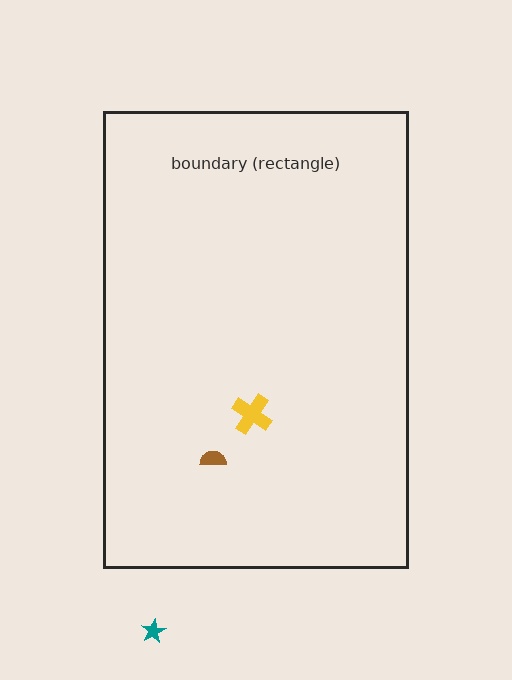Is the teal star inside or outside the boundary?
Outside.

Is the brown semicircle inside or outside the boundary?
Inside.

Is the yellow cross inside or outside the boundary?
Inside.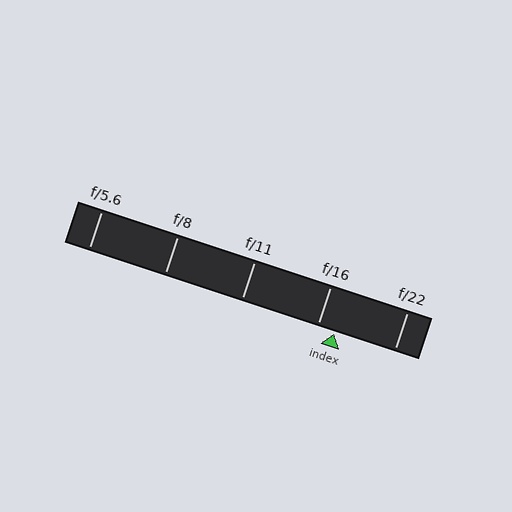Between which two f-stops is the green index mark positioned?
The index mark is between f/16 and f/22.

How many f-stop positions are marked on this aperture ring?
There are 5 f-stop positions marked.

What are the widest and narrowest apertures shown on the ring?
The widest aperture shown is f/5.6 and the narrowest is f/22.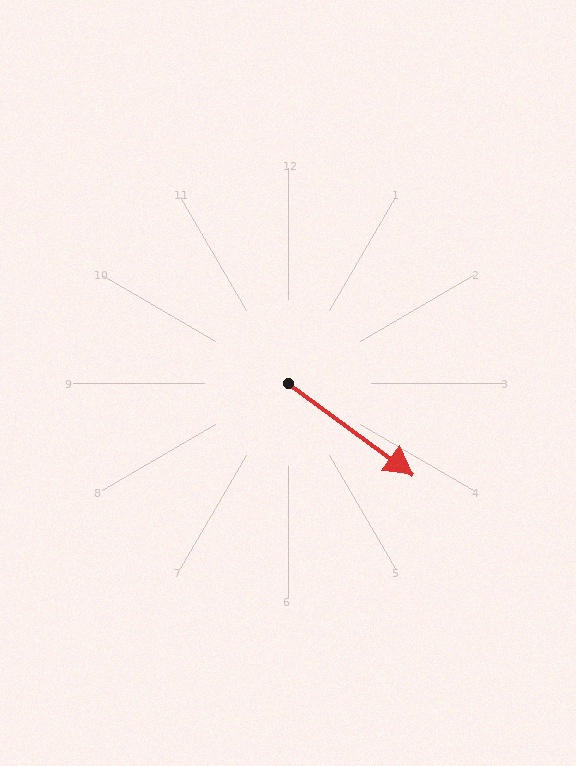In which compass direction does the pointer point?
Southeast.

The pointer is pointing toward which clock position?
Roughly 4 o'clock.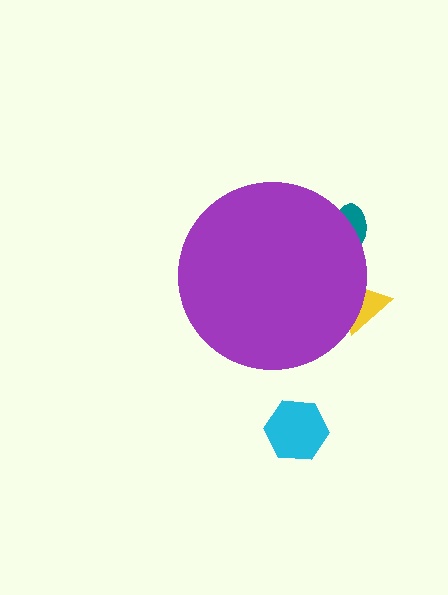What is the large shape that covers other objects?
A purple circle.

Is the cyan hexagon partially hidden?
No, the cyan hexagon is fully visible.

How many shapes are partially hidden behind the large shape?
2 shapes are partially hidden.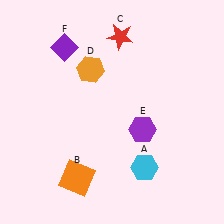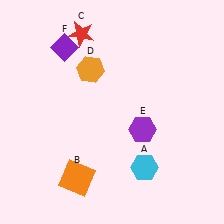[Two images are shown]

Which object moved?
The red star (C) moved left.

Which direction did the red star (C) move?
The red star (C) moved left.